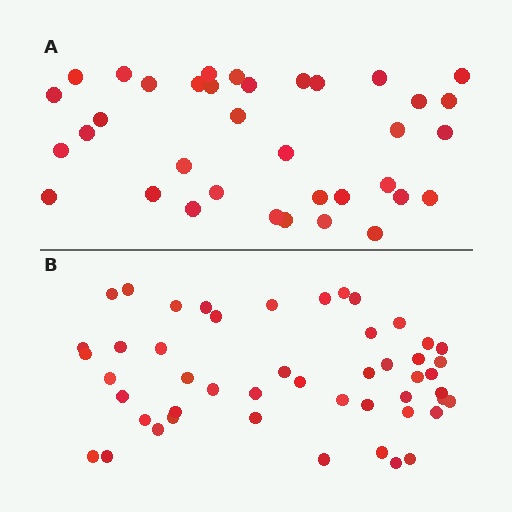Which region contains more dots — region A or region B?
Region B (the bottom region) has more dots.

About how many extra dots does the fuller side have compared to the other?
Region B has approximately 15 more dots than region A.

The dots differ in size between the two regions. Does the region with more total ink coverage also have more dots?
No. Region A has more total ink coverage because its dots are larger, but region B actually contains more individual dots. Total area can be misleading — the number of items is what matters here.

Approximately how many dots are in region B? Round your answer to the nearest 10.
About 50 dots. (The exact count is 49, which rounds to 50.)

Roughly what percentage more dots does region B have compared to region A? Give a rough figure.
About 35% more.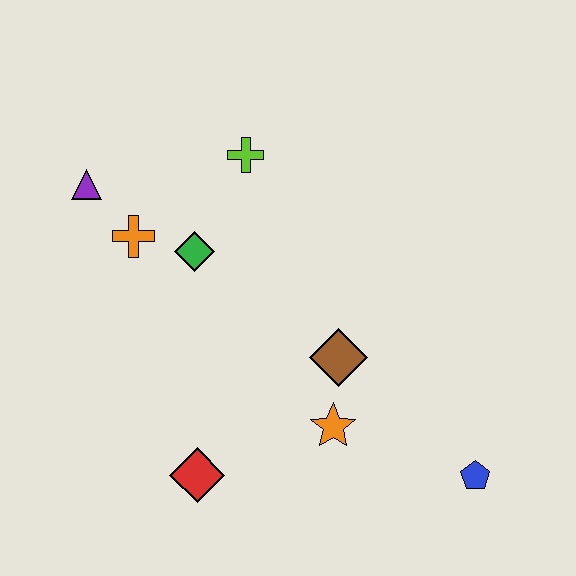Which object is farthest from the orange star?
The purple triangle is farthest from the orange star.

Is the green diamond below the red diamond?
No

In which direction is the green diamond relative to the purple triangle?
The green diamond is to the right of the purple triangle.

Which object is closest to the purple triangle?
The orange cross is closest to the purple triangle.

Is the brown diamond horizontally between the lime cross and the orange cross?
No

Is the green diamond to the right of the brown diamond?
No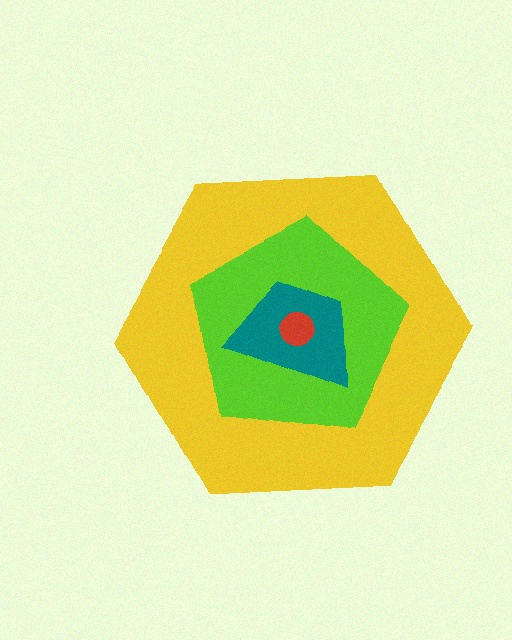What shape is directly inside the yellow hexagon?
The lime pentagon.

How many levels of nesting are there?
4.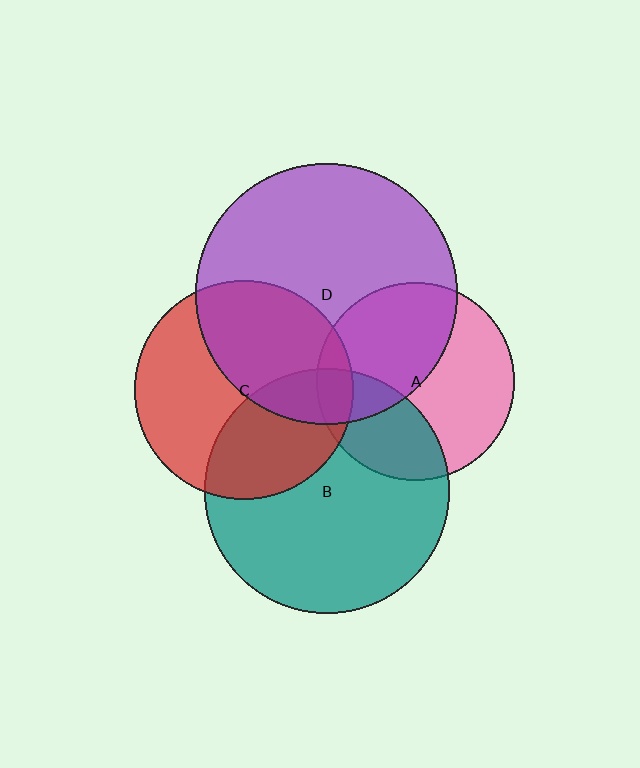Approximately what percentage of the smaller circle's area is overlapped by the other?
Approximately 30%.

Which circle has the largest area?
Circle D (purple).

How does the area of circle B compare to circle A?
Approximately 1.5 times.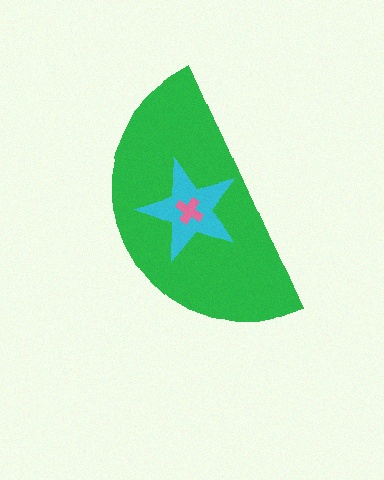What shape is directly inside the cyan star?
The pink cross.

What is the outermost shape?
The green semicircle.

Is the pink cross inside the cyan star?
Yes.